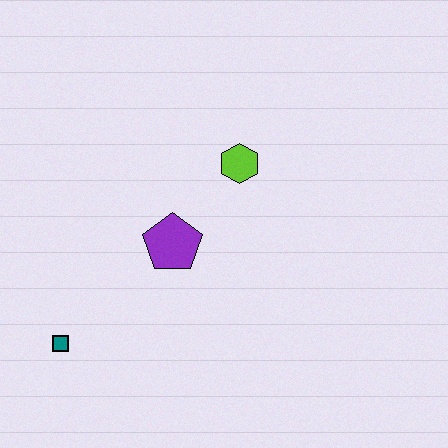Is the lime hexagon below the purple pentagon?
No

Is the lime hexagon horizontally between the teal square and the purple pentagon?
No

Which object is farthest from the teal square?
The lime hexagon is farthest from the teal square.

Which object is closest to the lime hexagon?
The purple pentagon is closest to the lime hexagon.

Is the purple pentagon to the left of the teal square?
No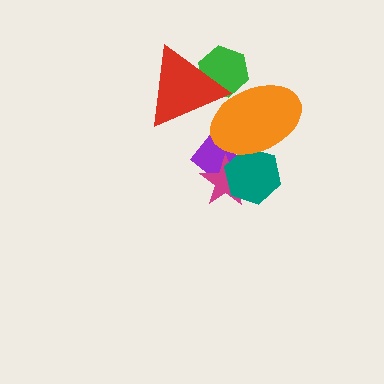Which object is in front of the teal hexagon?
The orange ellipse is in front of the teal hexagon.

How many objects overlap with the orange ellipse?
4 objects overlap with the orange ellipse.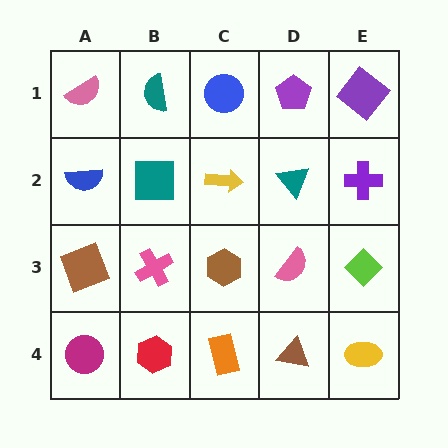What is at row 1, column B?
A teal semicircle.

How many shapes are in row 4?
5 shapes.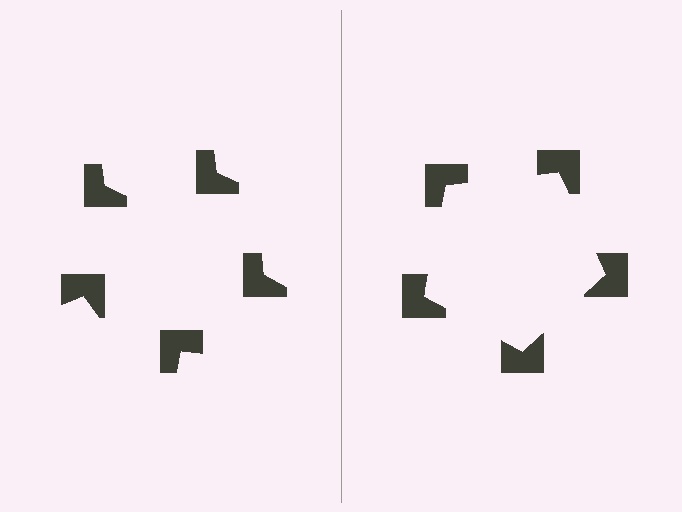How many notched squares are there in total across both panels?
10 — 5 on each side.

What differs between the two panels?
The notched squares are positioned identically on both sides; only the wedge orientations differ. On the right they align to a pentagon; on the left they are misaligned.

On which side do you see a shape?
An illusory pentagon appears on the right side. On the left side the wedge cuts are rotated, so no coherent shape forms.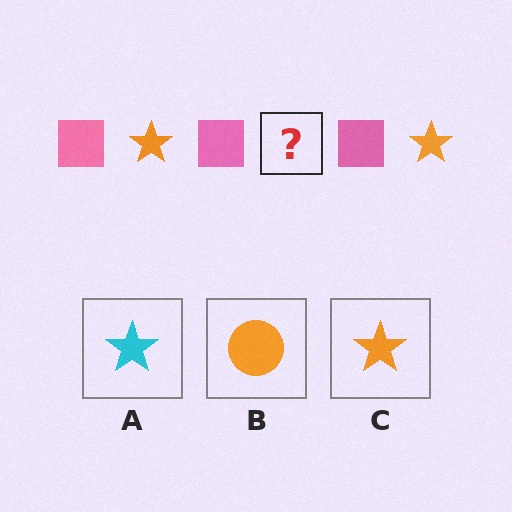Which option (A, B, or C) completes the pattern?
C.